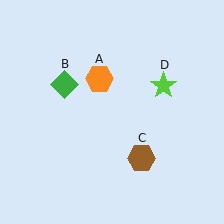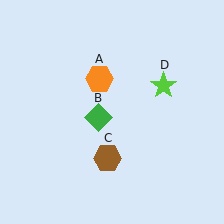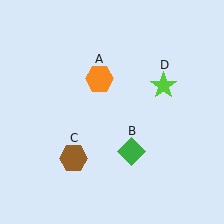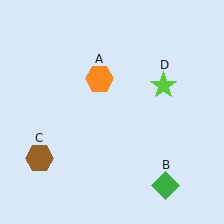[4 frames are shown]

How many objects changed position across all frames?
2 objects changed position: green diamond (object B), brown hexagon (object C).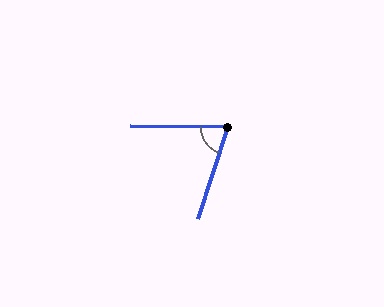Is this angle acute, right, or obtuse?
It is acute.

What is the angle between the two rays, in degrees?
Approximately 72 degrees.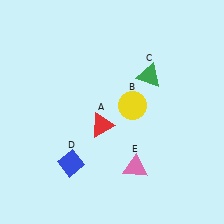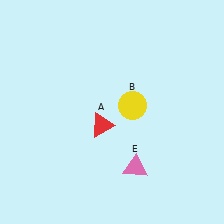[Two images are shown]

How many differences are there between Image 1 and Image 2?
There are 2 differences between the two images.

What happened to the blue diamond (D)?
The blue diamond (D) was removed in Image 2. It was in the bottom-left area of Image 1.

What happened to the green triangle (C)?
The green triangle (C) was removed in Image 2. It was in the top-right area of Image 1.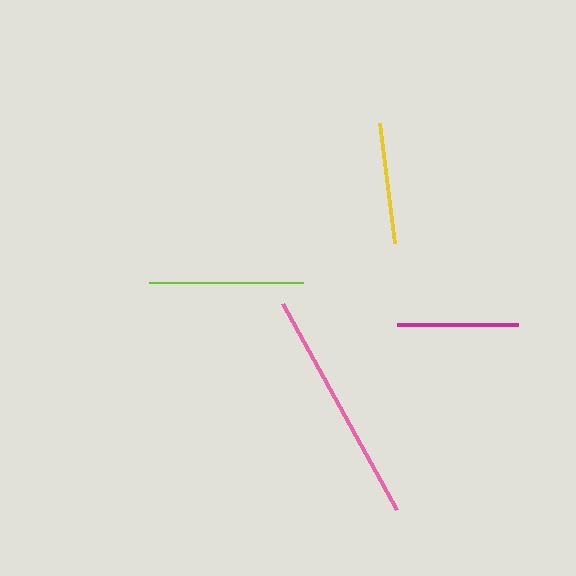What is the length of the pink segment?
The pink segment is approximately 235 pixels long.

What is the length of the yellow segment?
The yellow segment is approximately 121 pixels long.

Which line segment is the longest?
The pink line is the longest at approximately 235 pixels.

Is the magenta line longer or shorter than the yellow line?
The magenta line is longer than the yellow line.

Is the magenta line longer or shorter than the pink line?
The pink line is longer than the magenta line.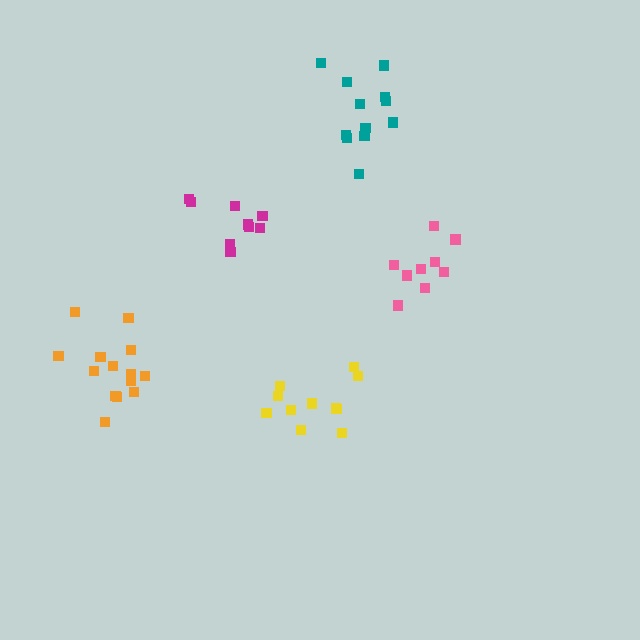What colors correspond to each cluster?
The clusters are colored: pink, orange, yellow, teal, magenta.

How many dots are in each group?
Group 1: 9 dots, Group 2: 14 dots, Group 3: 11 dots, Group 4: 12 dots, Group 5: 9 dots (55 total).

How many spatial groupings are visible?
There are 5 spatial groupings.